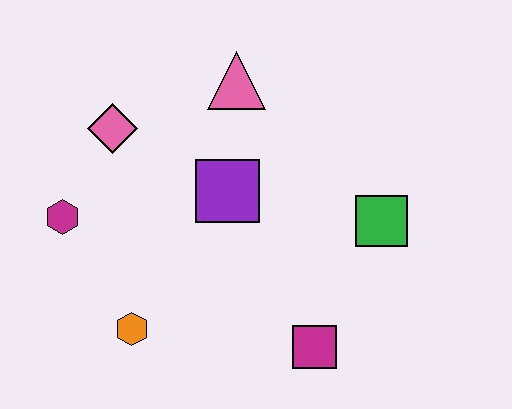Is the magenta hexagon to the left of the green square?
Yes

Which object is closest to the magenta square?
The green square is closest to the magenta square.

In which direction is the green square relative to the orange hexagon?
The green square is to the right of the orange hexagon.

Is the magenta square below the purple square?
Yes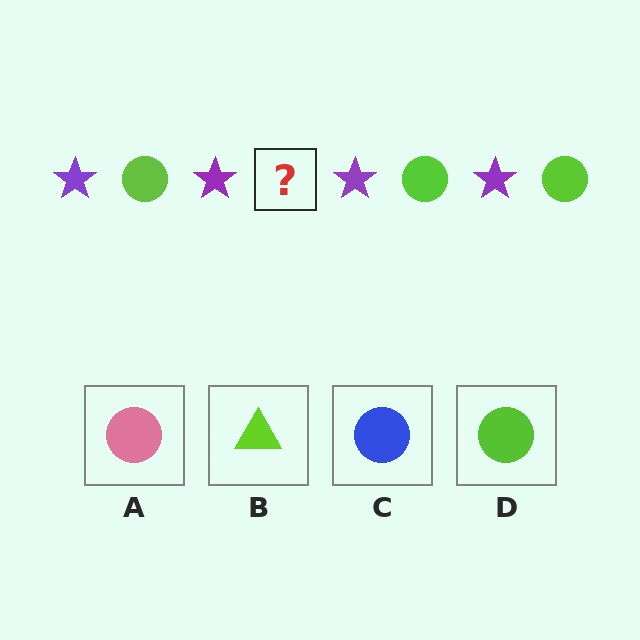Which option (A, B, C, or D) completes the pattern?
D.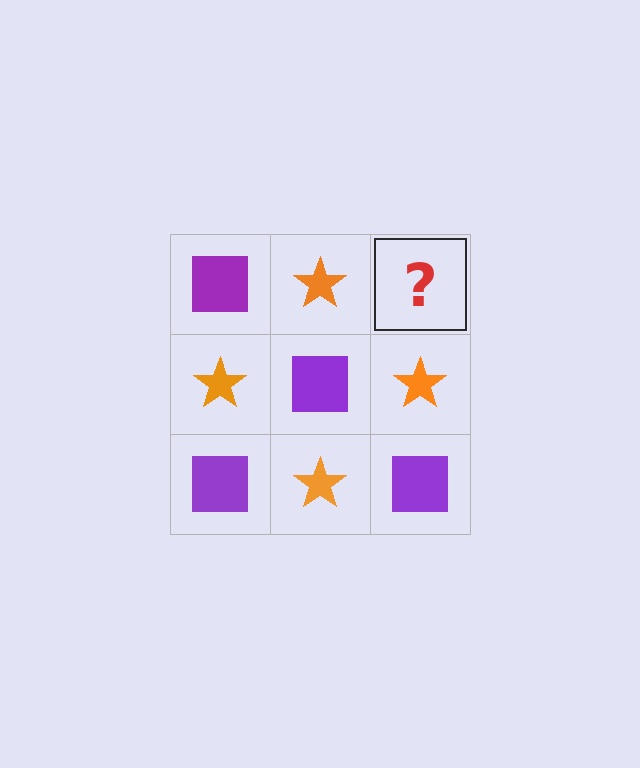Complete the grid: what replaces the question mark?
The question mark should be replaced with a purple square.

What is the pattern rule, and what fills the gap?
The rule is that it alternates purple square and orange star in a checkerboard pattern. The gap should be filled with a purple square.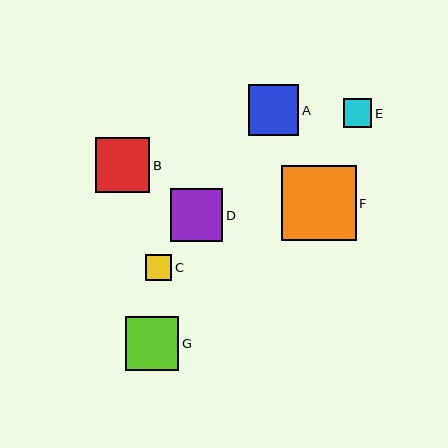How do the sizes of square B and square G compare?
Square B and square G are approximately the same size.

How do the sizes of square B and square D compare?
Square B and square D are approximately the same size.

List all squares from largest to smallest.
From largest to smallest: F, B, G, D, A, E, C.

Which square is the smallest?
Square C is the smallest with a size of approximately 27 pixels.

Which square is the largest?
Square F is the largest with a size of approximately 75 pixels.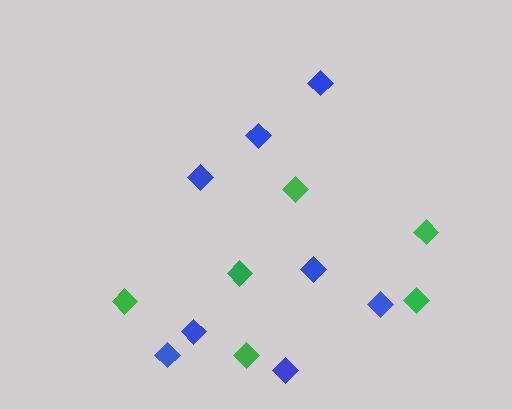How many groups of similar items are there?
There are 2 groups: one group of blue diamonds (8) and one group of green diamonds (6).